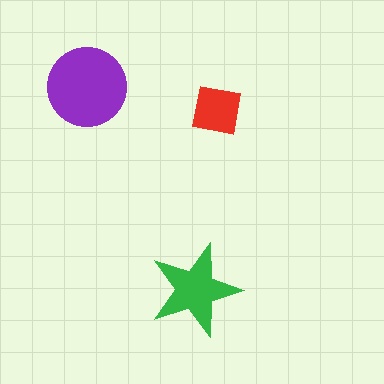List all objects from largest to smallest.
The purple circle, the green star, the red square.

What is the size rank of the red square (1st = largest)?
3rd.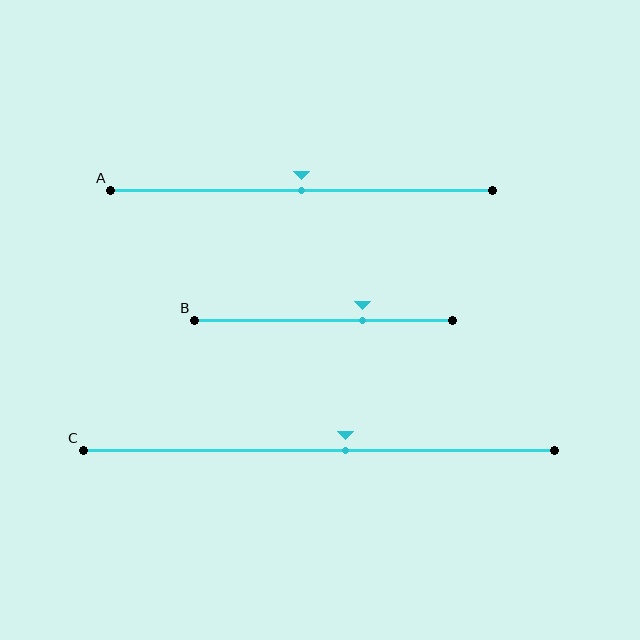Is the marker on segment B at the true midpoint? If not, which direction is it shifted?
No, the marker on segment B is shifted to the right by about 15% of the segment length.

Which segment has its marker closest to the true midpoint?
Segment A has its marker closest to the true midpoint.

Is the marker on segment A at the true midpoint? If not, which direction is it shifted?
Yes, the marker on segment A is at the true midpoint.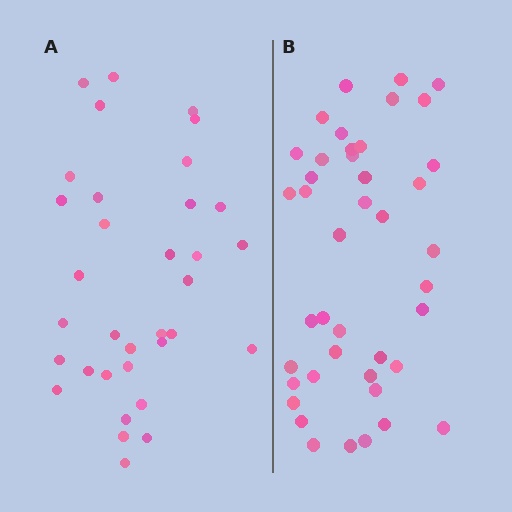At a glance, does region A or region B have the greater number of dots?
Region B (the right region) has more dots.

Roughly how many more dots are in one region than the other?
Region B has roughly 8 or so more dots than region A.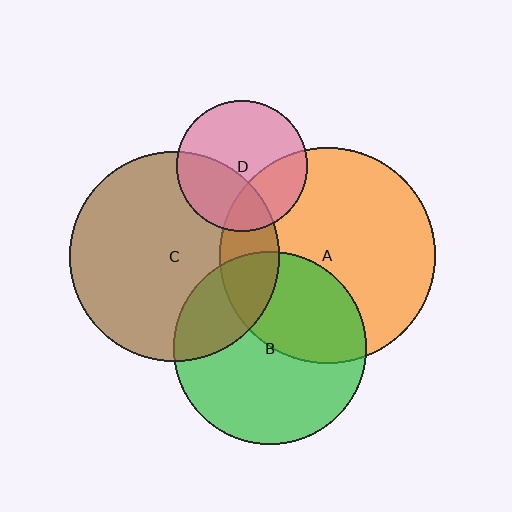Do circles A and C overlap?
Yes.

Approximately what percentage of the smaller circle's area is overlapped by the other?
Approximately 20%.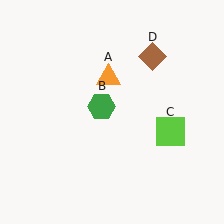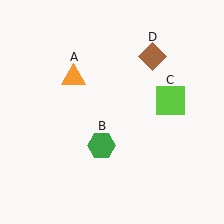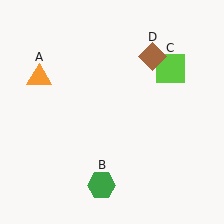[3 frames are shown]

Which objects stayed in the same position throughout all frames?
Brown diamond (object D) remained stationary.